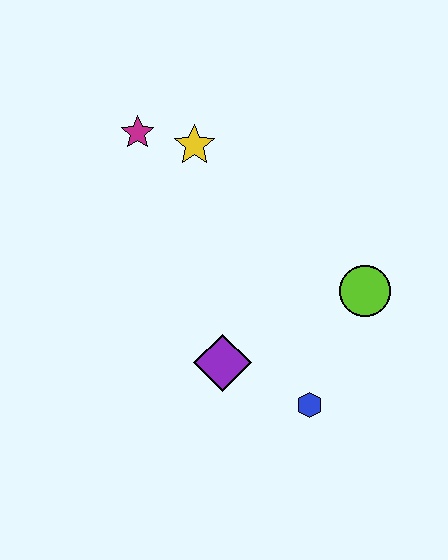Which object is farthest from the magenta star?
The blue hexagon is farthest from the magenta star.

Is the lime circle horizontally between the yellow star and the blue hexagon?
No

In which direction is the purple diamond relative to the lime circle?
The purple diamond is to the left of the lime circle.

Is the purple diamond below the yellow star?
Yes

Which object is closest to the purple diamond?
The blue hexagon is closest to the purple diamond.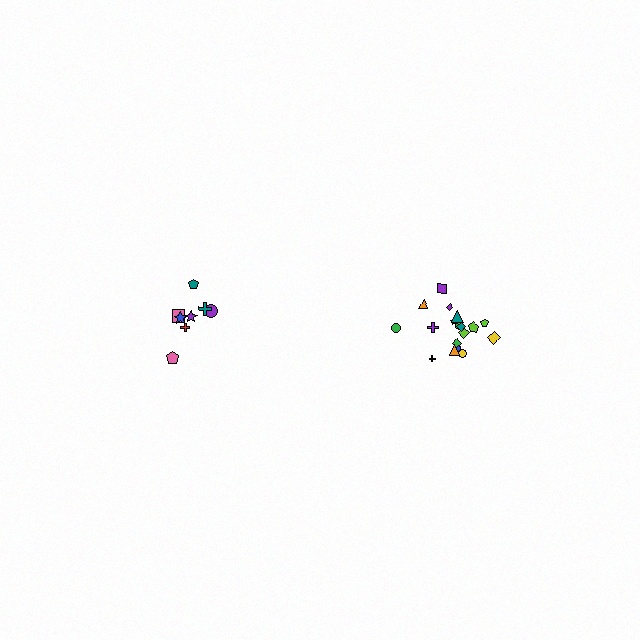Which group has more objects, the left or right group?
The right group.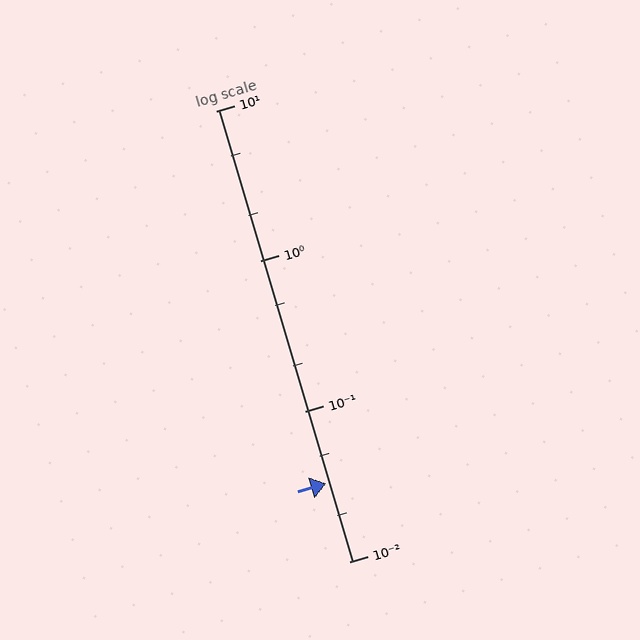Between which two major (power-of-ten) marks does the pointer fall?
The pointer is between 0.01 and 0.1.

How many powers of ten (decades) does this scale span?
The scale spans 3 decades, from 0.01 to 10.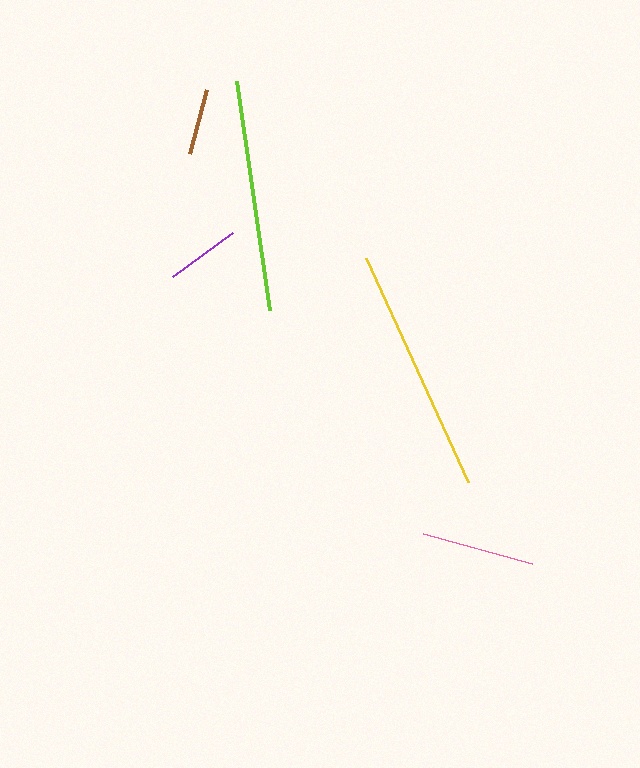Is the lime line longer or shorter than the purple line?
The lime line is longer than the purple line.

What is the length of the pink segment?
The pink segment is approximately 113 pixels long.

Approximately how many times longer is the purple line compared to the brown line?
The purple line is approximately 1.1 times the length of the brown line.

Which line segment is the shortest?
The brown line is the shortest at approximately 66 pixels.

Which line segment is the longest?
The yellow line is the longest at approximately 246 pixels.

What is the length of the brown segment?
The brown segment is approximately 66 pixels long.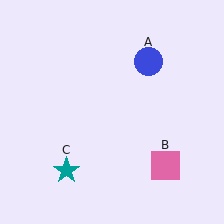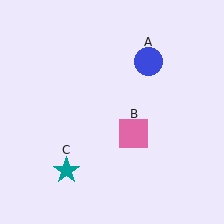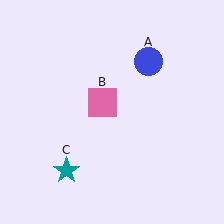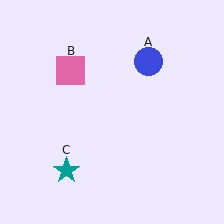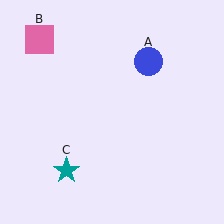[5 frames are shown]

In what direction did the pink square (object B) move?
The pink square (object B) moved up and to the left.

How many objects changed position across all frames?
1 object changed position: pink square (object B).